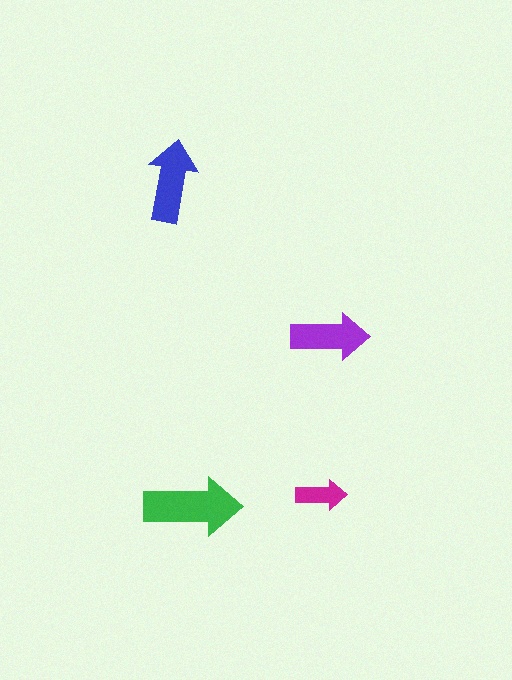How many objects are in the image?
There are 4 objects in the image.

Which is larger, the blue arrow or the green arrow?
The green one.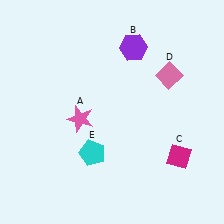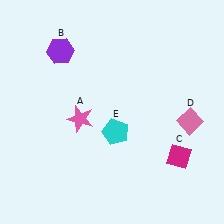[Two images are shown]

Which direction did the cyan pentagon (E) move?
The cyan pentagon (E) moved right.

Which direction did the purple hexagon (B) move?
The purple hexagon (B) moved left.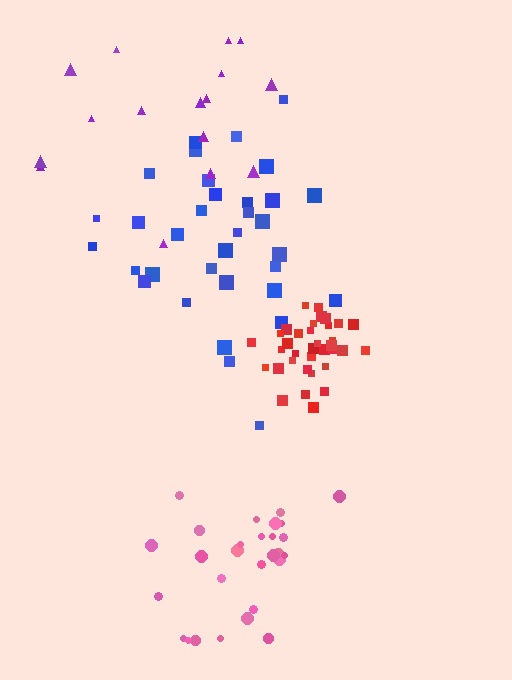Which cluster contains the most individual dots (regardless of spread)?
Red (35).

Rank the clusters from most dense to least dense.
red, pink, blue, purple.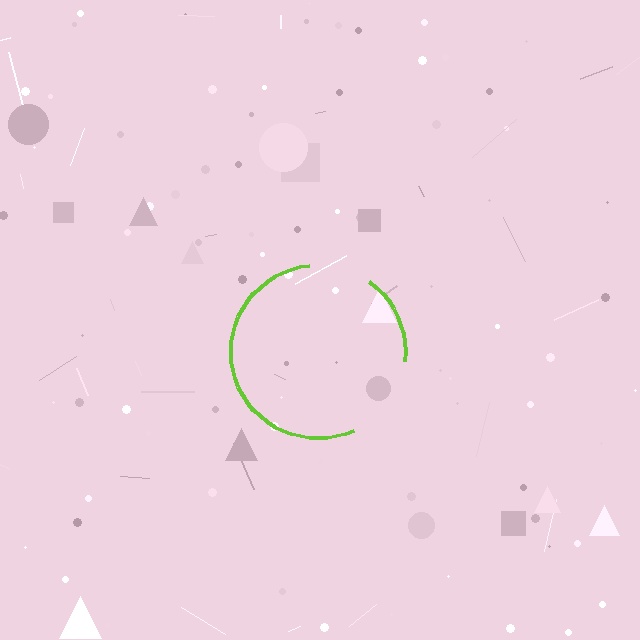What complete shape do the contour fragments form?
The contour fragments form a circle.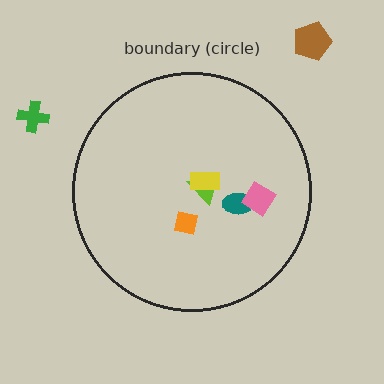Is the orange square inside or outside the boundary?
Inside.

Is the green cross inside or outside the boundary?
Outside.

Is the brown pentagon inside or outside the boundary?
Outside.